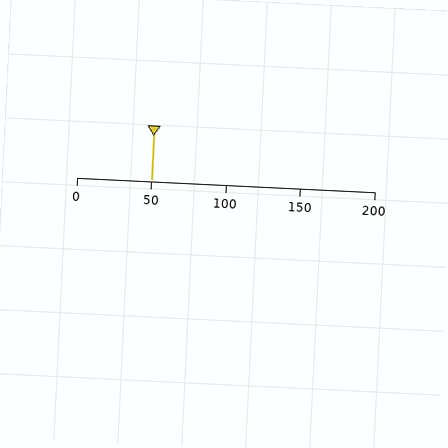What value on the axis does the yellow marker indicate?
The marker indicates approximately 50.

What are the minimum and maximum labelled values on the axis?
The axis runs from 0 to 200.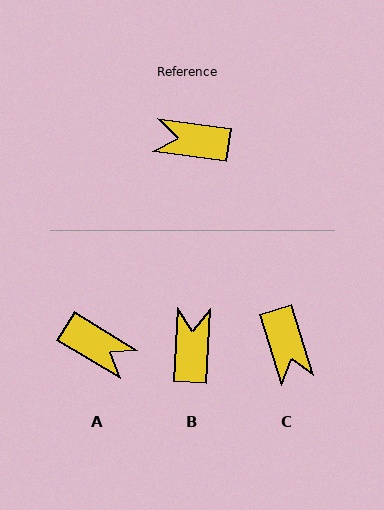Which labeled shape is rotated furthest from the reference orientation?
A, about 156 degrees away.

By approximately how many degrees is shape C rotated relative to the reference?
Approximately 115 degrees counter-clockwise.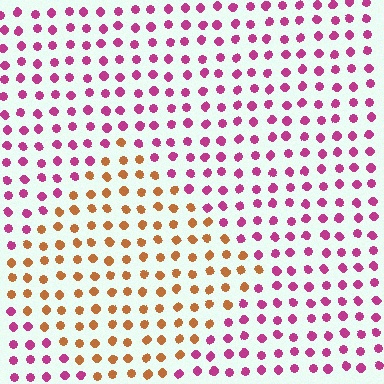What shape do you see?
I see a diamond.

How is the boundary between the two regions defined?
The boundary is defined purely by a slight shift in hue (about 63 degrees). Spacing, size, and orientation are identical on both sides.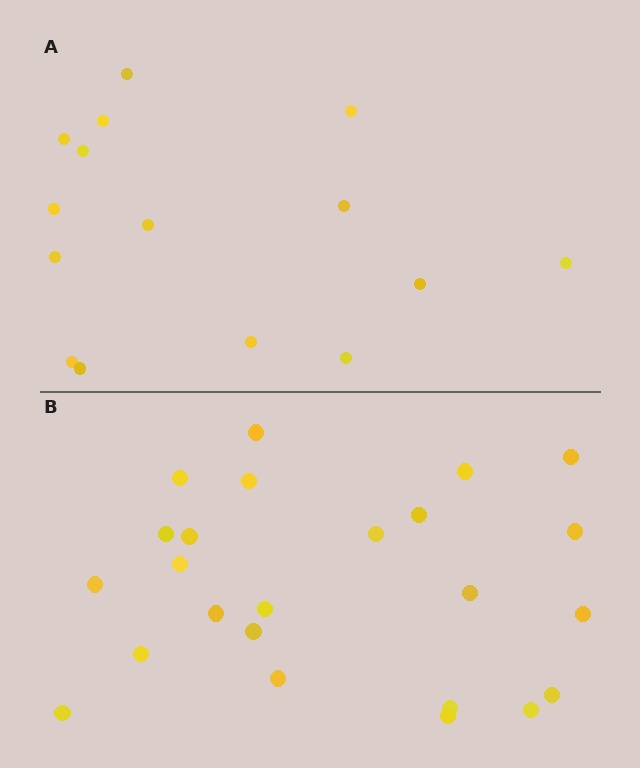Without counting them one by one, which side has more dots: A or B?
Region B (the bottom region) has more dots.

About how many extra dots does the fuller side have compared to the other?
Region B has roughly 8 or so more dots than region A.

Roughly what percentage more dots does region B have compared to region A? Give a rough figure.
About 60% more.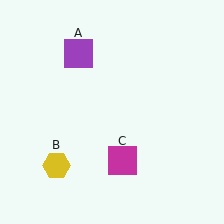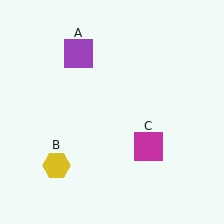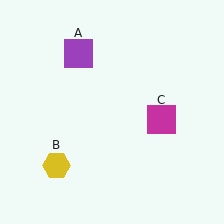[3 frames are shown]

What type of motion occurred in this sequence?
The magenta square (object C) rotated counterclockwise around the center of the scene.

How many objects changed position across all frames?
1 object changed position: magenta square (object C).